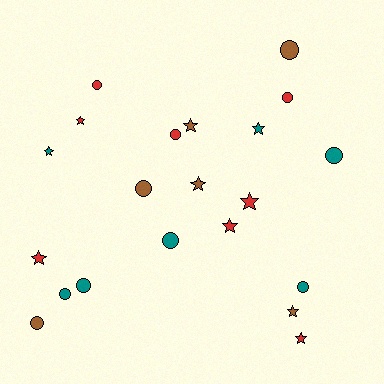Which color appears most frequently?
Red, with 8 objects.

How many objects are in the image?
There are 21 objects.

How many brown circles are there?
There are 3 brown circles.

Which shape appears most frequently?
Circle, with 11 objects.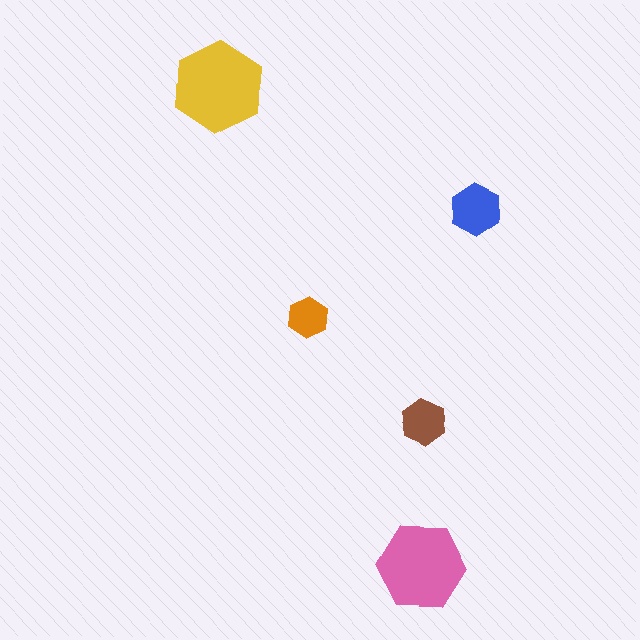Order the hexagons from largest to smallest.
the yellow one, the pink one, the blue one, the brown one, the orange one.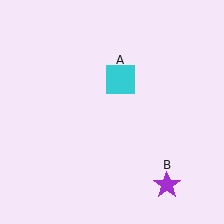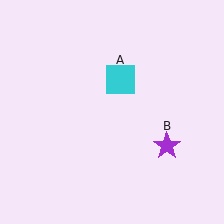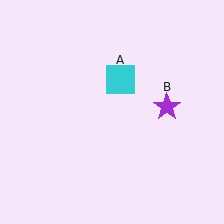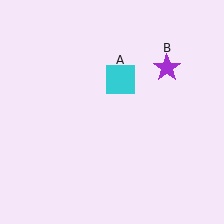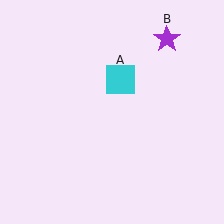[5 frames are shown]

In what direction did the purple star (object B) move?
The purple star (object B) moved up.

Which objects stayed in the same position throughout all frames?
Cyan square (object A) remained stationary.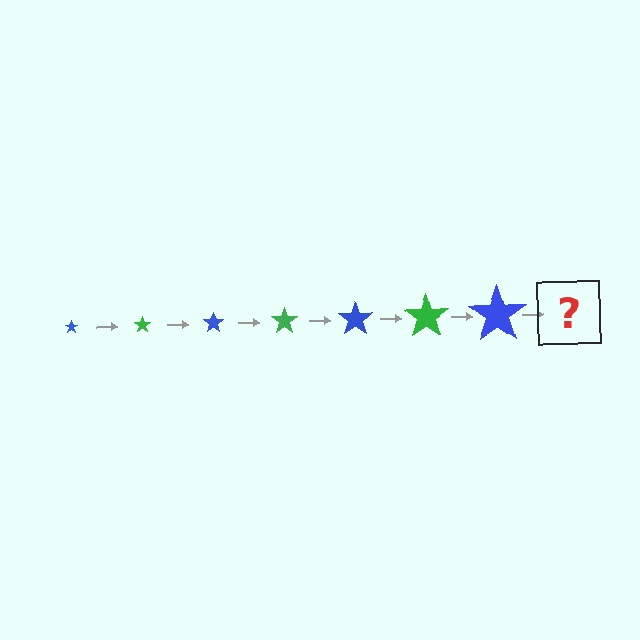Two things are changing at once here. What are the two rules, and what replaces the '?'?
The two rules are that the star grows larger each step and the color cycles through blue and green. The '?' should be a green star, larger than the previous one.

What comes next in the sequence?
The next element should be a green star, larger than the previous one.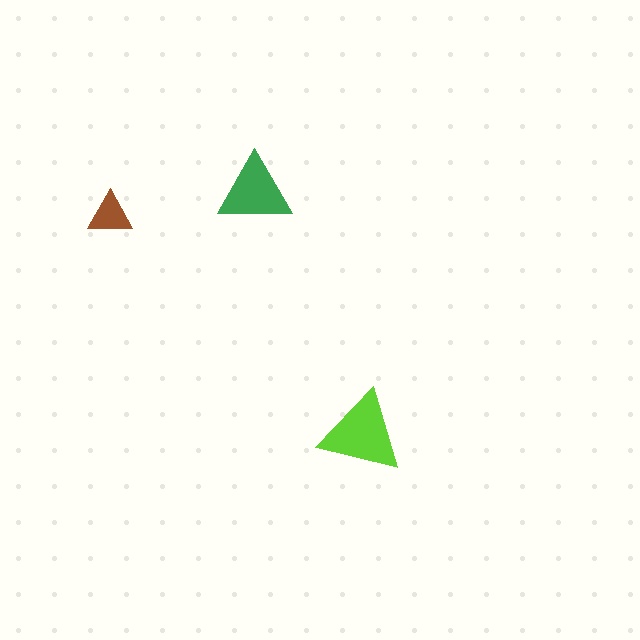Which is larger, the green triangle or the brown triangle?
The green one.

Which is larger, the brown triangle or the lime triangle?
The lime one.